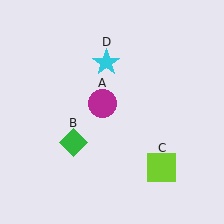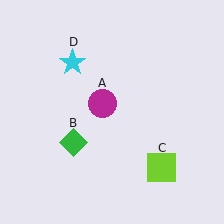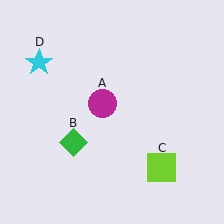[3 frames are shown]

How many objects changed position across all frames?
1 object changed position: cyan star (object D).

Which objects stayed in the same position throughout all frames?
Magenta circle (object A) and green diamond (object B) and lime square (object C) remained stationary.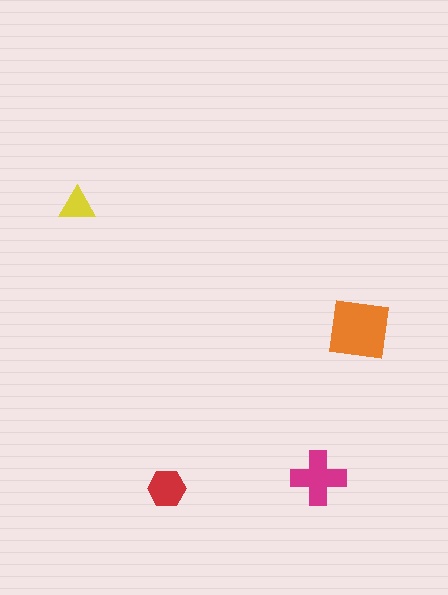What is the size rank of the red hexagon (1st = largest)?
3rd.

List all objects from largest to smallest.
The orange square, the magenta cross, the red hexagon, the yellow triangle.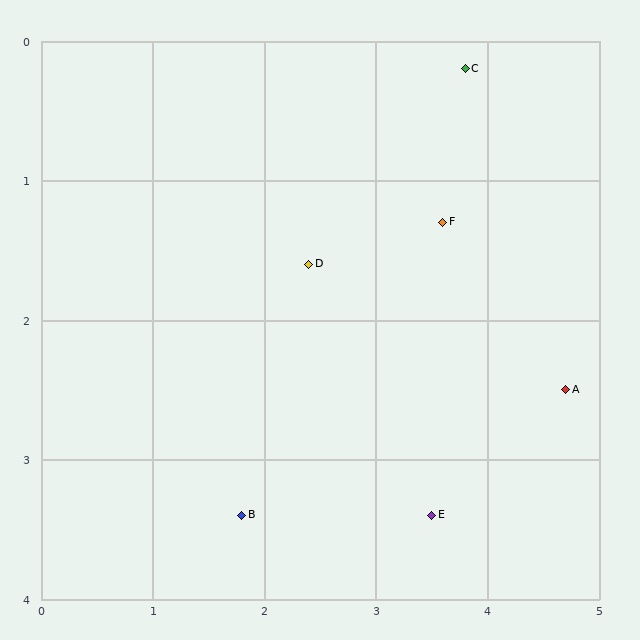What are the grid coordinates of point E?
Point E is at approximately (3.5, 3.4).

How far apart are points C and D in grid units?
Points C and D are about 2.0 grid units apart.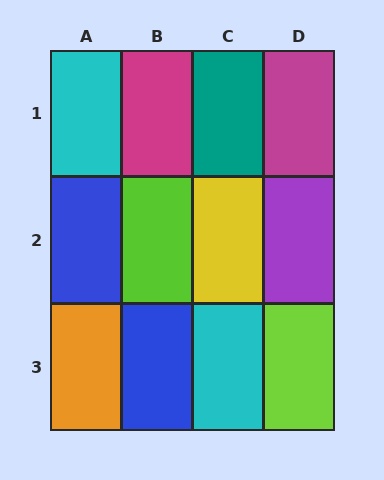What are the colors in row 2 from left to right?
Blue, lime, yellow, purple.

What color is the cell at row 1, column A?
Cyan.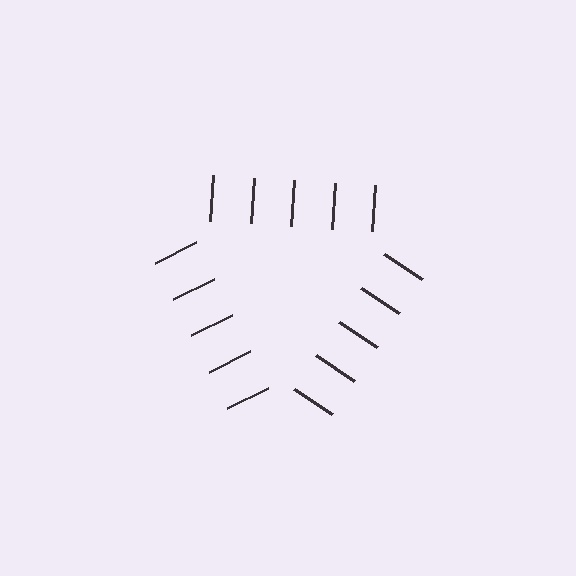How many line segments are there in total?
15 — 5 along each of the 3 edges.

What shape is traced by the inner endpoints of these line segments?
An illusory triangle — the line segments terminate on its edges but no continuous stroke is drawn.